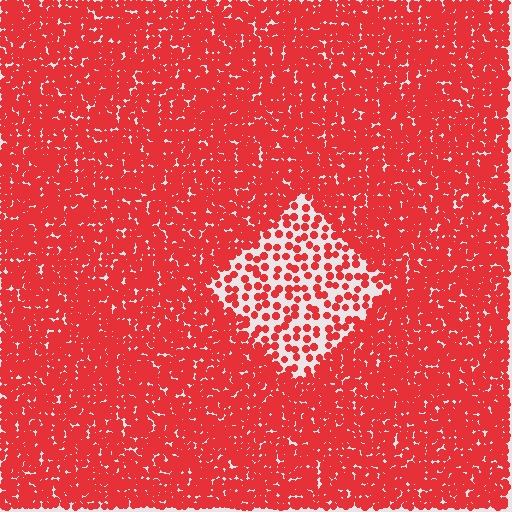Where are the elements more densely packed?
The elements are more densely packed outside the diamond boundary.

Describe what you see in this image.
The image contains small red elements arranged at two different densities. A diamond-shaped region is visible where the elements are less densely packed than the surrounding area.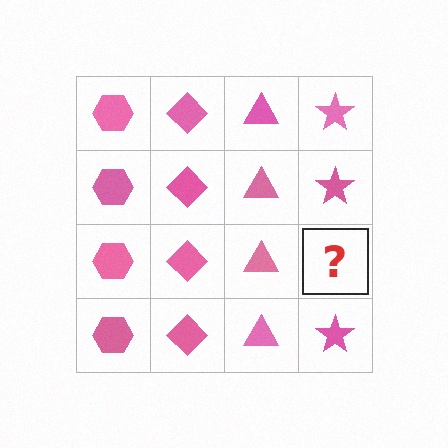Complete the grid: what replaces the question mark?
The question mark should be replaced with a pink star.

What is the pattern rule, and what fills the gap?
The rule is that each column has a consistent shape. The gap should be filled with a pink star.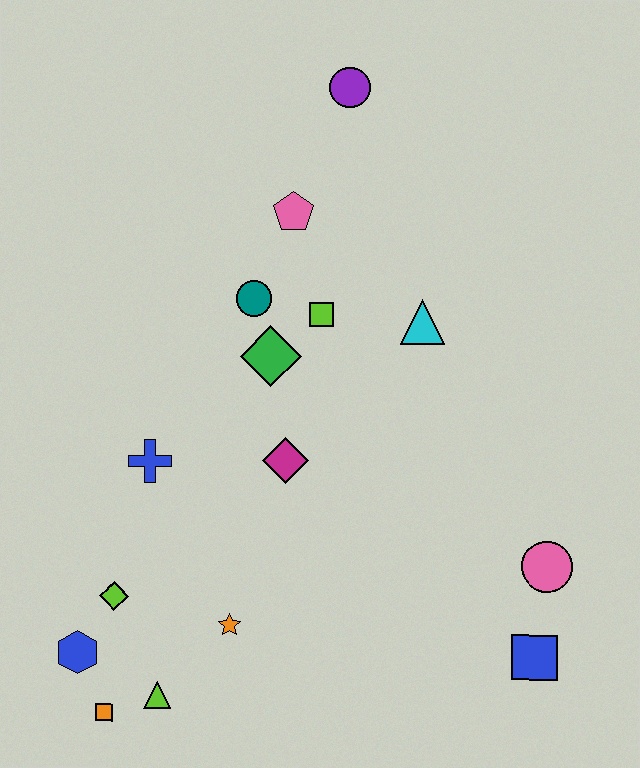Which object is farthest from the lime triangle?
The purple circle is farthest from the lime triangle.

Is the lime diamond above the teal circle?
No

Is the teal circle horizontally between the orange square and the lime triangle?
No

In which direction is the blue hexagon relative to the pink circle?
The blue hexagon is to the left of the pink circle.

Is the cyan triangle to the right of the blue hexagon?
Yes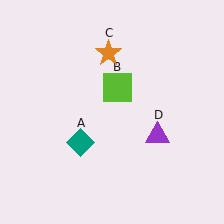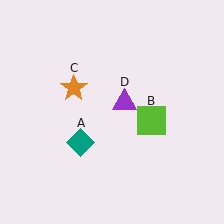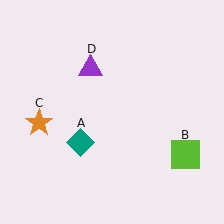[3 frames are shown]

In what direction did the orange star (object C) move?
The orange star (object C) moved down and to the left.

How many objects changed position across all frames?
3 objects changed position: lime square (object B), orange star (object C), purple triangle (object D).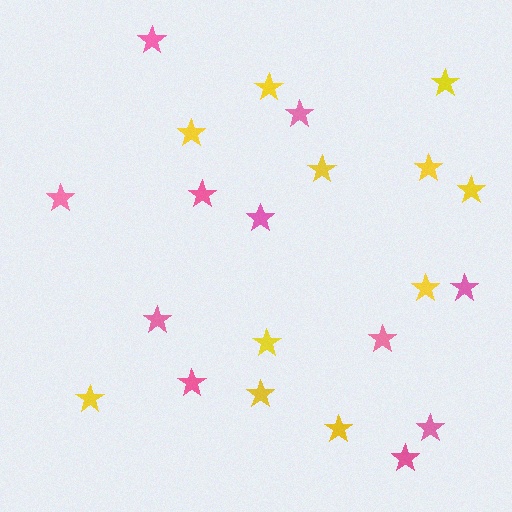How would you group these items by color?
There are 2 groups: one group of pink stars (11) and one group of yellow stars (11).